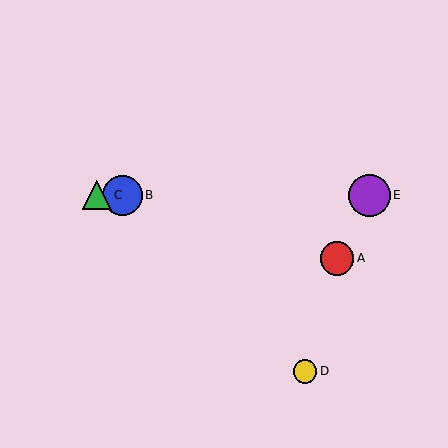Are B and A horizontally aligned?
No, B is at y≈195 and A is at y≈258.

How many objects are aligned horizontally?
3 objects (B, C, E) are aligned horizontally.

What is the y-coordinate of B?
Object B is at y≈195.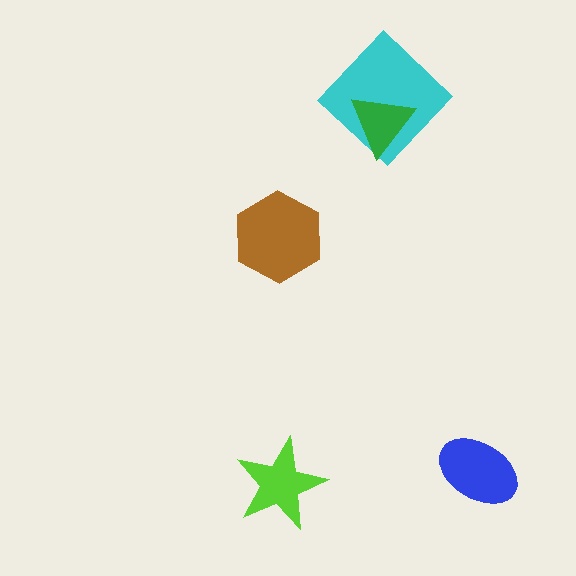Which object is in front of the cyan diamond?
The green triangle is in front of the cyan diamond.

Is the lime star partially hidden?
No, no other shape covers it.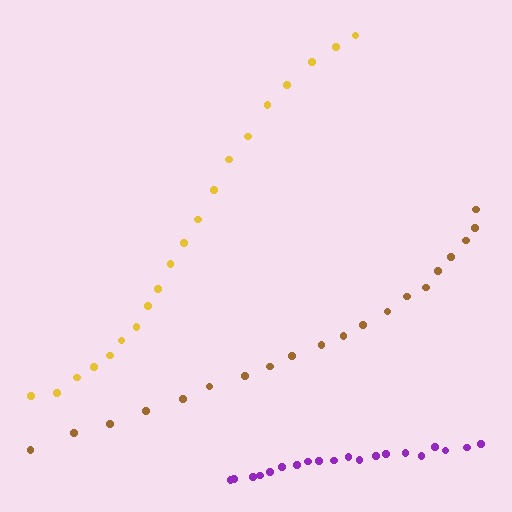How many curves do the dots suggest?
There are 3 distinct paths.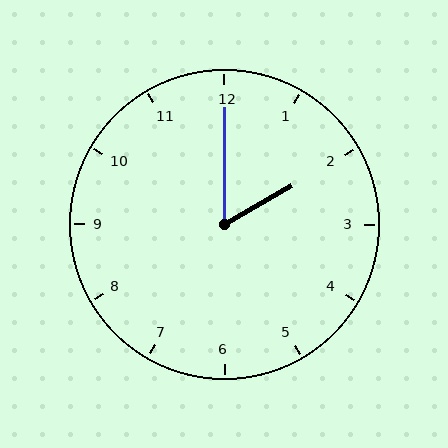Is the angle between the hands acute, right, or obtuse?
It is acute.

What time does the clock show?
2:00.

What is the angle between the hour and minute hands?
Approximately 60 degrees.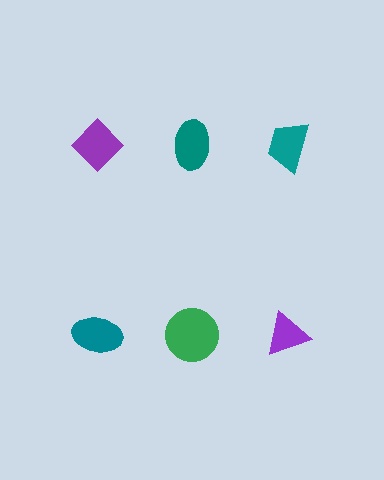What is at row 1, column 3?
A teal trapezoid.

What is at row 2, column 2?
A green circle.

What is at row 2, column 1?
A teal ellipse.